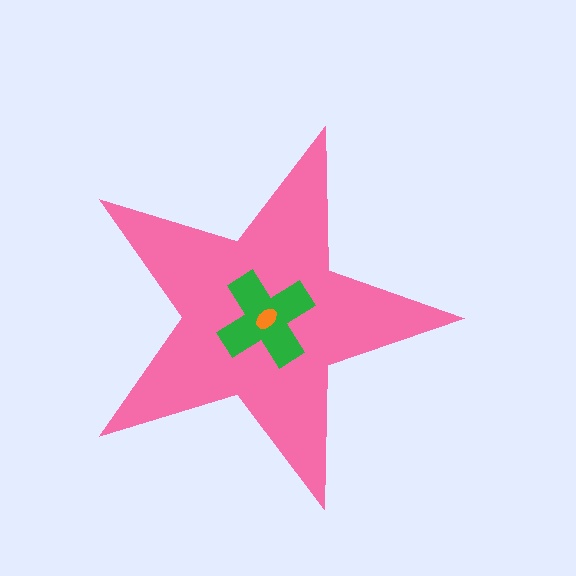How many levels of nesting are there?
3.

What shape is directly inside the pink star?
The green cross.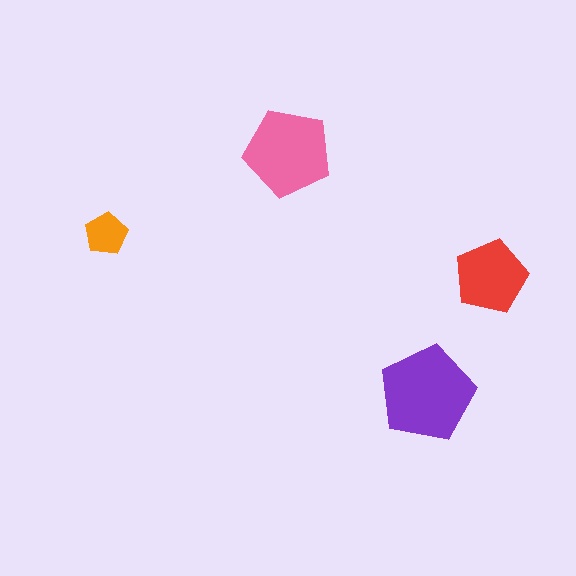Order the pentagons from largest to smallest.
the purple one, the pink one, the red one, the orange one.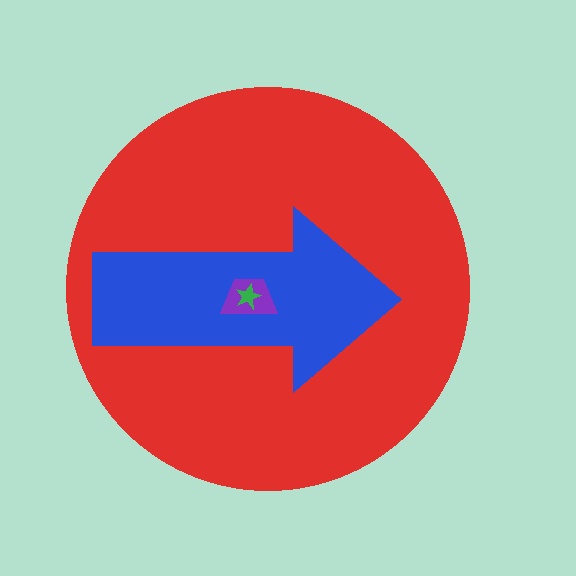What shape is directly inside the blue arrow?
The purple trapezoid.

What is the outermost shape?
The red circle.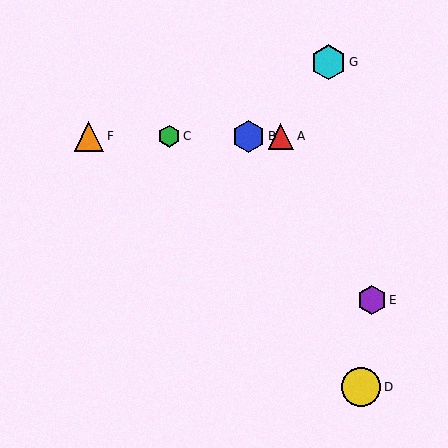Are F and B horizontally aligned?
Yes, both are at y≈136.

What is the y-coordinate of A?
Object A is at y≈136.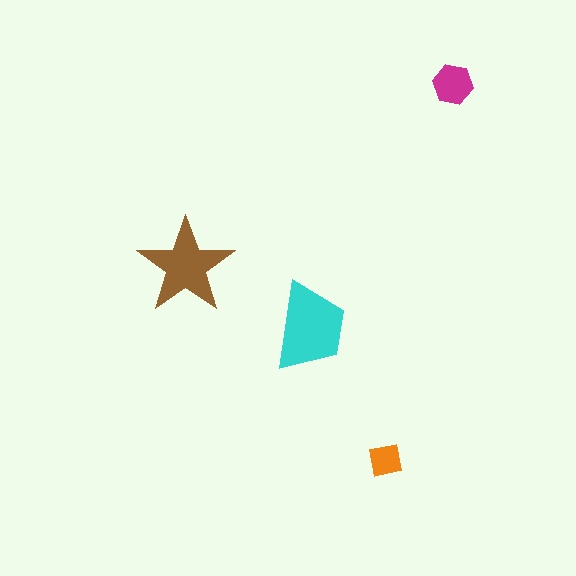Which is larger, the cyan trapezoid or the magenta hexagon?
The cyan trapezoid.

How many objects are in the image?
There are 4 objects in the image.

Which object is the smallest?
The orange square.